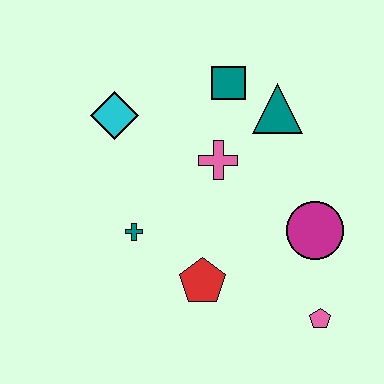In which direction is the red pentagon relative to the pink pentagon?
The red pentagon is to the left of the pink pentagon.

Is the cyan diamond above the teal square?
No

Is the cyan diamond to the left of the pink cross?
Yes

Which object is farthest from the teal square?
The pink pentagon is farthest from the teal square.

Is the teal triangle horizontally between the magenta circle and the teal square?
Yes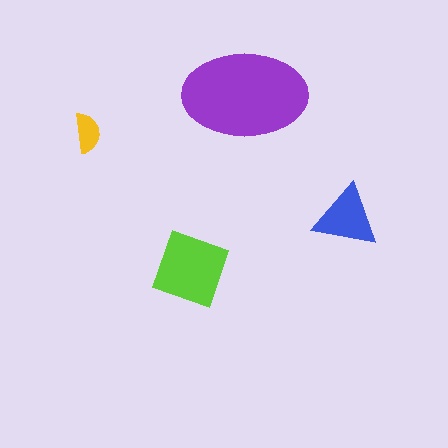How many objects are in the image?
There are 4 objects in the image.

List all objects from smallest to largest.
The yellow semicircle, the blue triangle, the lime diamond, the purple ellipse.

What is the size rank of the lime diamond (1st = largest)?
2nd.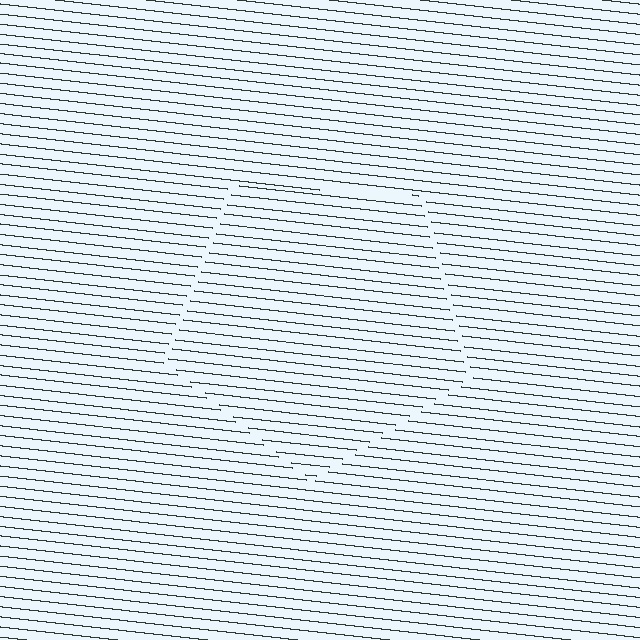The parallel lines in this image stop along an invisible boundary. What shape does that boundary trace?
An illusory pentagon. The interior of the shape contains the same grating, shifted by half a period — the contour is defined by the phase discontinuity where line-ends from the inner and outer gratings abut.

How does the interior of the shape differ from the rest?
The interior of the shape contains the same grating, shifted by half a period — the contour is defined by the phase discontinuity where line-ends from the inner and outer gratings abut.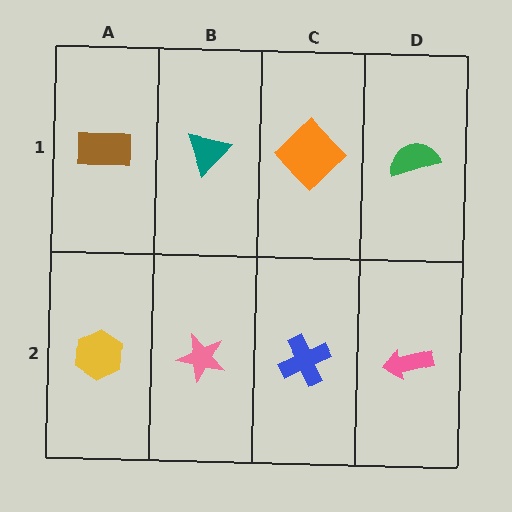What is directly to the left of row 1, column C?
A teal triangle.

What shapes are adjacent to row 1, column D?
A pink arrow (row 2, column D), an orange diamond (row 1, column C).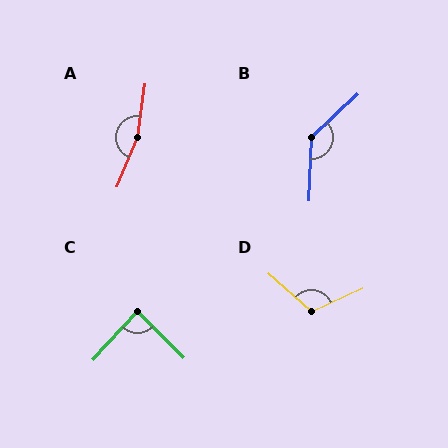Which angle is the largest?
A, at approximately 166 degrees.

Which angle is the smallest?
C, at approximately 87 degrees.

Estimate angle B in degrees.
Approximately 135 degrees.